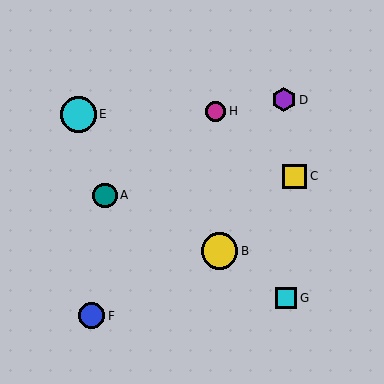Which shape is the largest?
The yellow circle (labeled B) is the largest.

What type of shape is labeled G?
Shape G is a cyan square.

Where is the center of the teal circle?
The center of the teal circle is at (105, 195).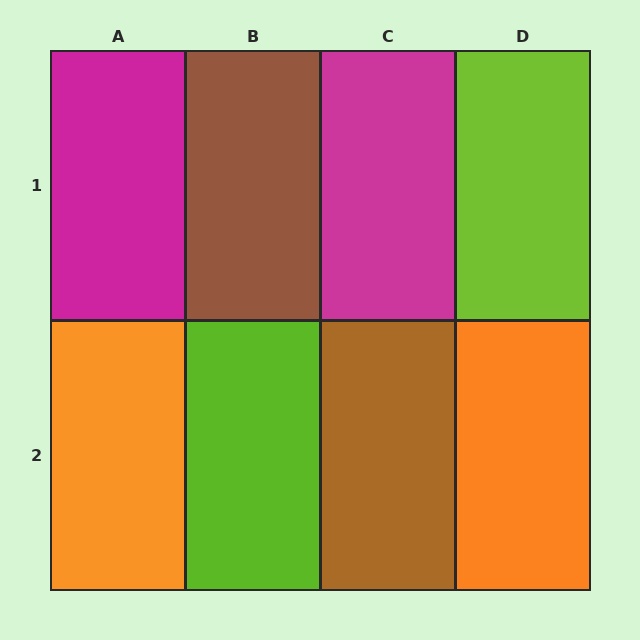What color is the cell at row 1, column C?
Magenta.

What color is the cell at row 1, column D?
Lime.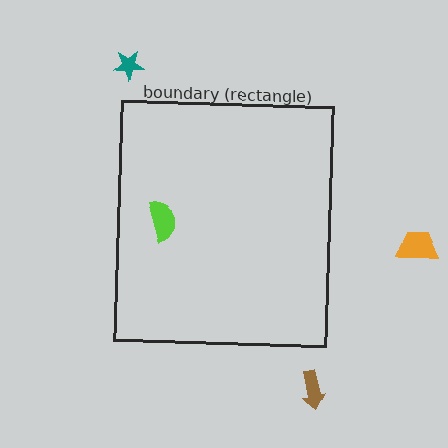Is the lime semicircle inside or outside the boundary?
Inside.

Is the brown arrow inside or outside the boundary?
Outside.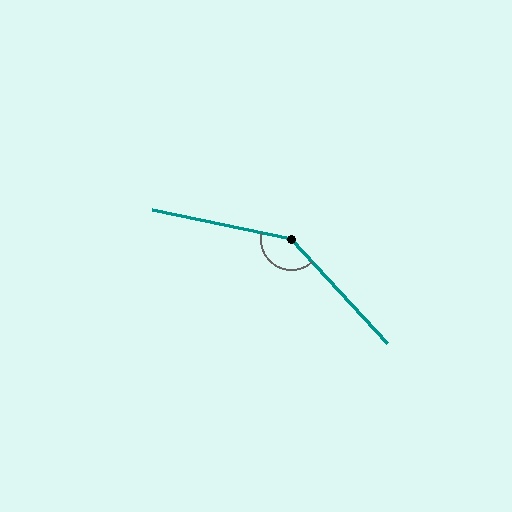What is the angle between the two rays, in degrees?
Approximately 145 degrees.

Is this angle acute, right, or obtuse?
It is obtuse.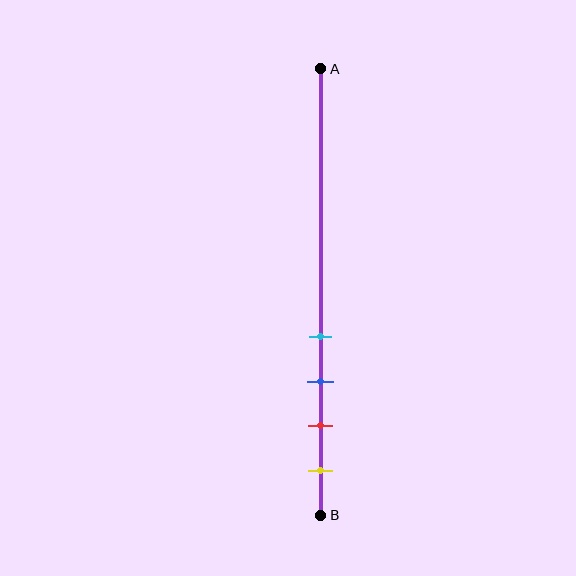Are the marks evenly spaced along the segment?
Yes, the marks are approximately evenly spaced.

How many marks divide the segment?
There are 4 marks dividing the segment.